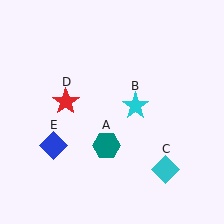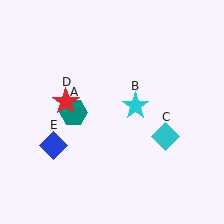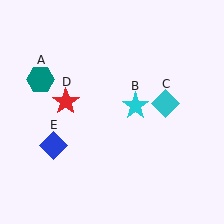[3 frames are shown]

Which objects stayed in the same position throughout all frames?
Cyan star (object B) and red star (object D) and blue diamond (object E) remained stationary.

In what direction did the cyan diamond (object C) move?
The cyan diamond (object C) moved up.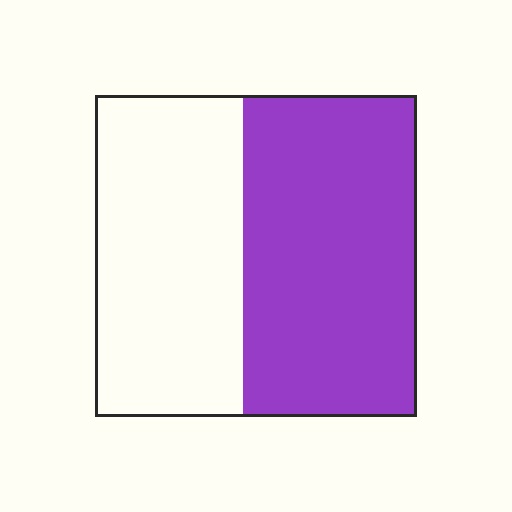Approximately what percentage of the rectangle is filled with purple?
Approximately 55%.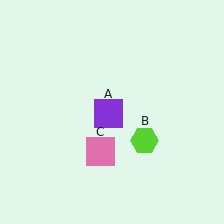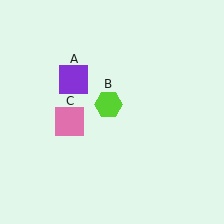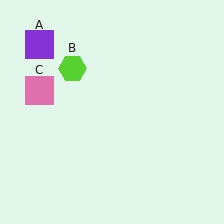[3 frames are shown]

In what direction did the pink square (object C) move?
The pink square (object C) moved up and to the left.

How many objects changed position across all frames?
3 objects changed position: purple square (object A), lime hexagon (object B), pink square (object C).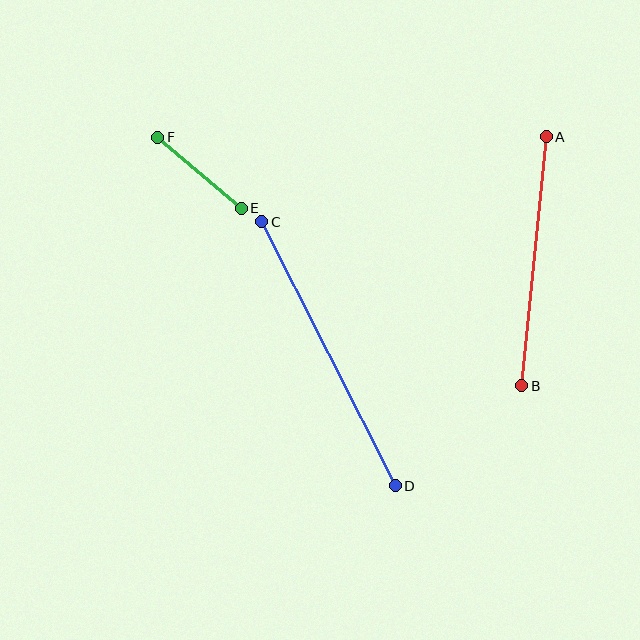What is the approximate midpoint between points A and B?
The midpoint is at approximately (534, 261) pixels.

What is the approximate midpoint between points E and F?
The midpoint is at approximately (199, 173) pixels.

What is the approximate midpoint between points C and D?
The midpoint is at approximately (329, 354) pixels.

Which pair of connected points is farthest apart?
Points C and D are farthest apart.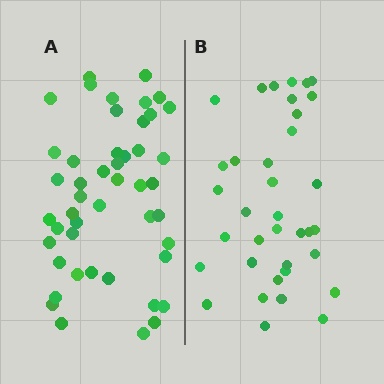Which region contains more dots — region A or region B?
Region A (the left region) has more dots.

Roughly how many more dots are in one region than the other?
Region A has roughly 12 or so more dots than region B.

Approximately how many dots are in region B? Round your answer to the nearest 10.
About 40 dots. (The exact count is 36, which rounds to 40.)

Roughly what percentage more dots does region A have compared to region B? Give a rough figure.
About 30% more.